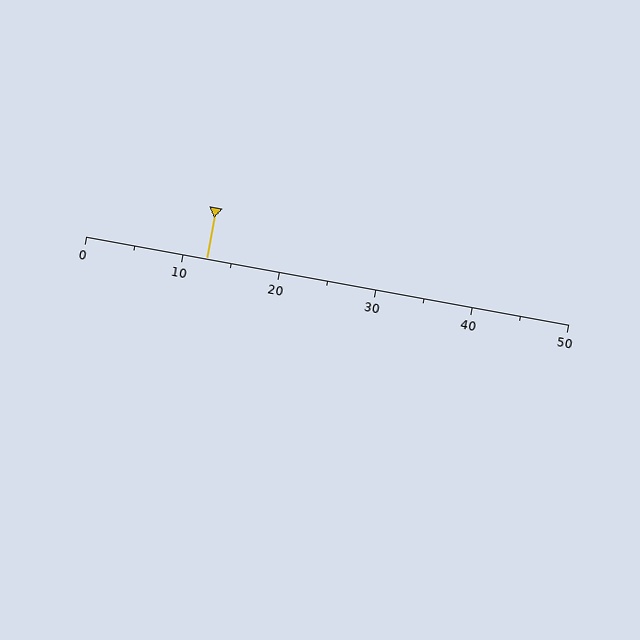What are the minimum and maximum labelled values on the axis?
The axis runs from 0 to 50.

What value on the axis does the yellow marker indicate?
The marker indicates approximately 12.5.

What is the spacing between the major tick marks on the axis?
The major ticks are spaced 10 apart.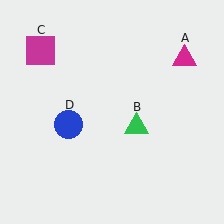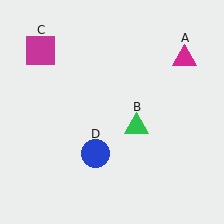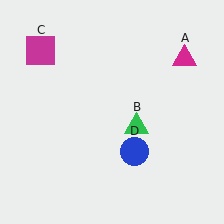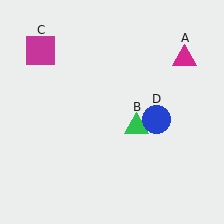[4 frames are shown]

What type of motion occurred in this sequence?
The blue circle (object D) rotated counterclockwise around the center of the scene.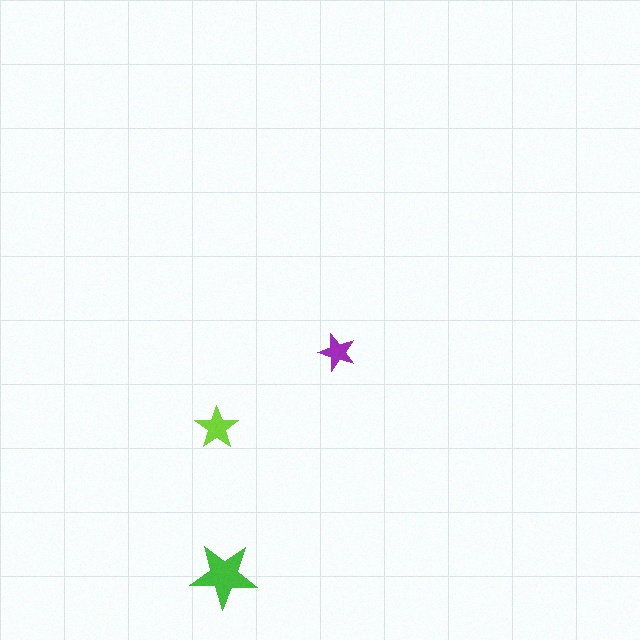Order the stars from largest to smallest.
the green one, the lime one, the purple one.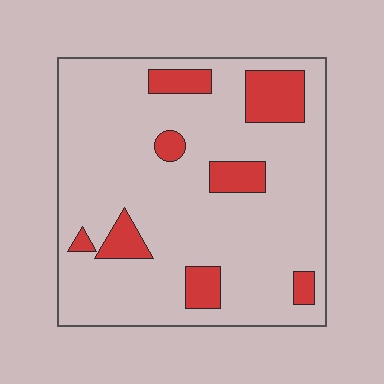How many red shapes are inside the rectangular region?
8.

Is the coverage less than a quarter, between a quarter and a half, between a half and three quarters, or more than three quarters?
Less than a quarter.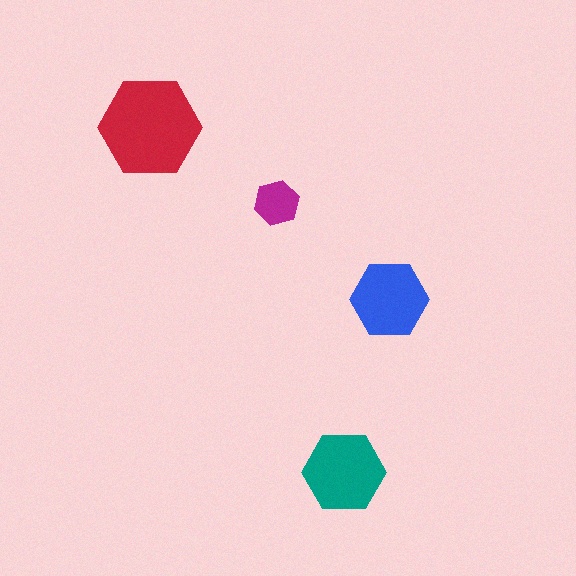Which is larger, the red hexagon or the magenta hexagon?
The red one.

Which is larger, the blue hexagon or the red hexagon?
The red one.